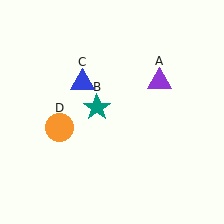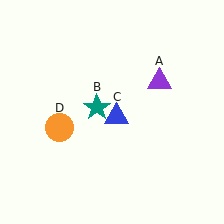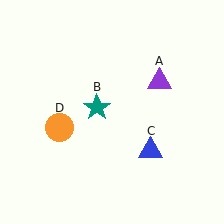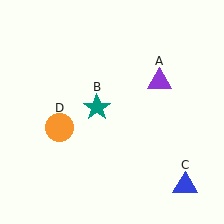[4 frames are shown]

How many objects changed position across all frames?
1 object changed position: blue triangle (object C).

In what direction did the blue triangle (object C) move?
The blue triangle (object C) moved down and to the right.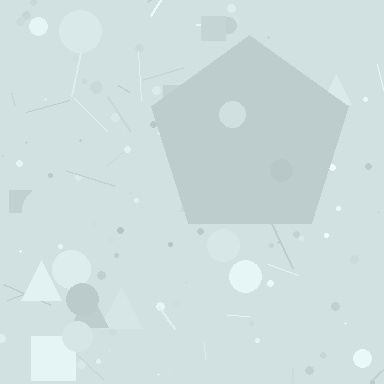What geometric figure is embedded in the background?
A pentagon is embedded in the background.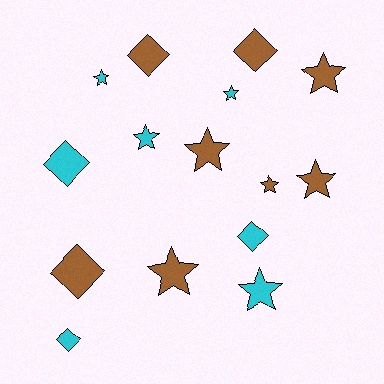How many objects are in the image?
There are 15 objects.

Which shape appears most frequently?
Star, with 9 objects.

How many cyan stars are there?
There are 4 cyan stars.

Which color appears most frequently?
Brown, with 8 objects.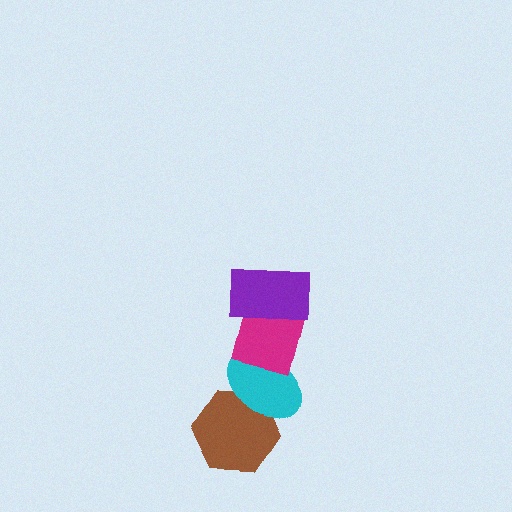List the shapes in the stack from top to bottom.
From top to bottom: the purple rectangle, the magenta square, the cyan ellipse, the brown hexagon.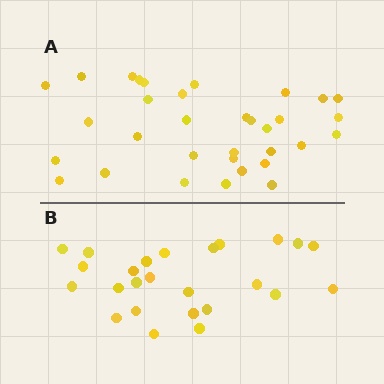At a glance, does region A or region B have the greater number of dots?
Region A (the top region) has more dots.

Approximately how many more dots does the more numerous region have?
Region A has roughly 8 or so more dots than region B.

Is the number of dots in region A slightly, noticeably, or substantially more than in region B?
Region A has noticeably more, but not dramatically so. The ratio is roughly 1.3 to 1.